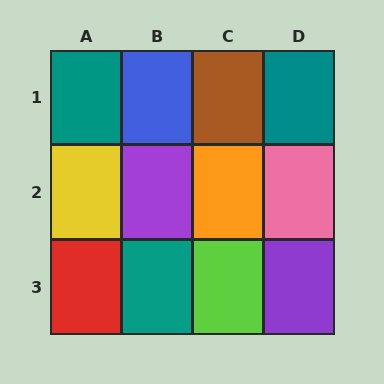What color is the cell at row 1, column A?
Teal.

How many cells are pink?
1 cell is pink.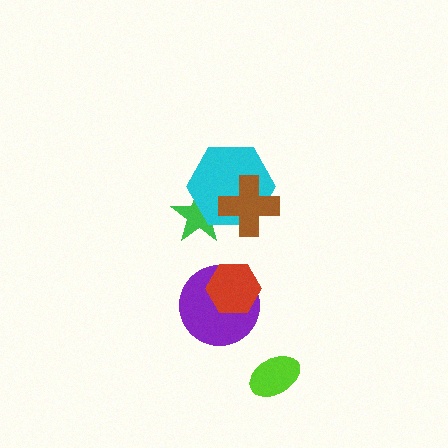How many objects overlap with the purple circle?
1 object overlaps with the purple circle.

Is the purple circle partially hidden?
Yes, it is partially covered by another shape.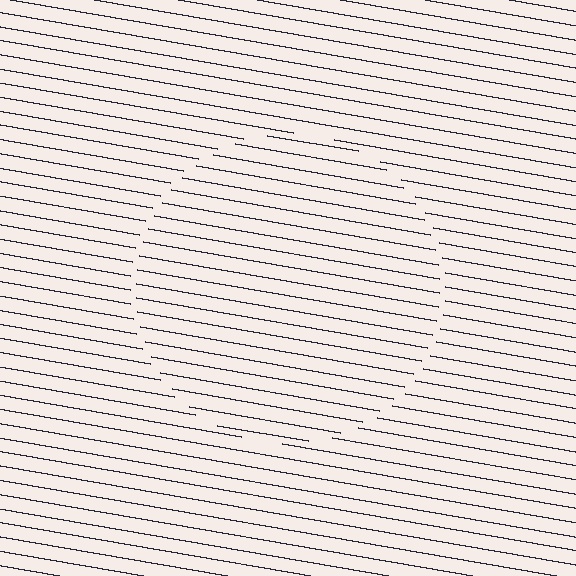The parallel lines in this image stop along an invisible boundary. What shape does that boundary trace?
An illusory circle. The interior of the shape contains the same grating, shifted by half a period — the contour is defined by the phase discontinuity where line-ends from the inner and outer gratings abut.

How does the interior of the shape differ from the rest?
The interior of the shape contains the same grating, shifted by half a period — the contour is defined by the phase discontinuity where line-ends from the inner and outer gratings abut.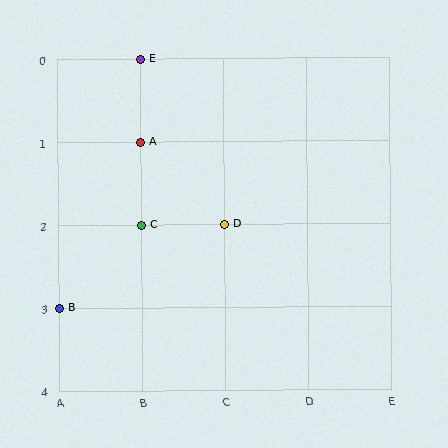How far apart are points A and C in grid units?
Points A and C are 1 row apart.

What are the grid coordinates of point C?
Point C is at grid coordinates (B, 2).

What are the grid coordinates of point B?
Point B is at grid coordinates (A, 3).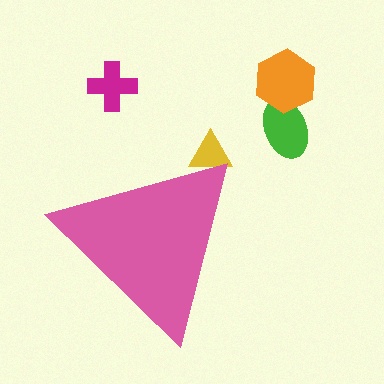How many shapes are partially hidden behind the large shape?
1 shape is partially hidden.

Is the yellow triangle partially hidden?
Yes, the yellow triangle is partially hidden behind the pink triangle.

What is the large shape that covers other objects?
A pink triangle.